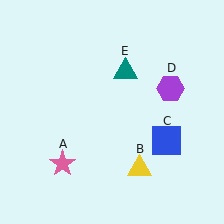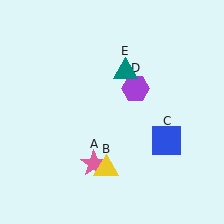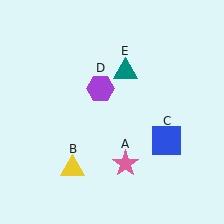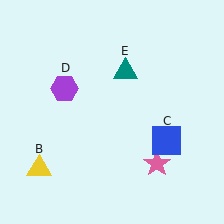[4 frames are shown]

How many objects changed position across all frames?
3 objects changed position: pink star (object A), yellow triangle (object B), purple hexagon (object D).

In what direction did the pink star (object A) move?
The pink star (object A) moved right.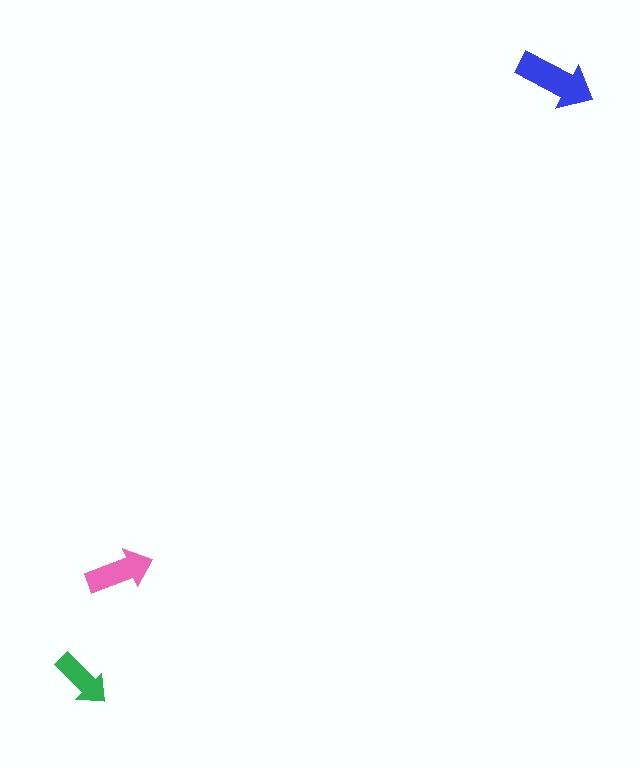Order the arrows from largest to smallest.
the blue one, the pink one, the green one.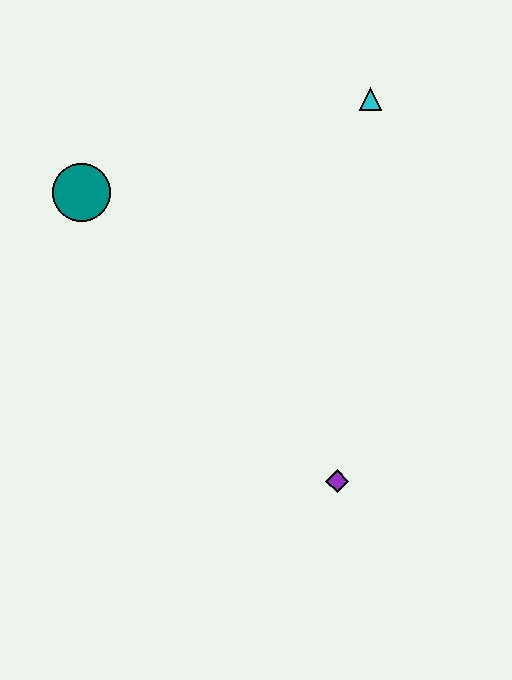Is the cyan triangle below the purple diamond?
No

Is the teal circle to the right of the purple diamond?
No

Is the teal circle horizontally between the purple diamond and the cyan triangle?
No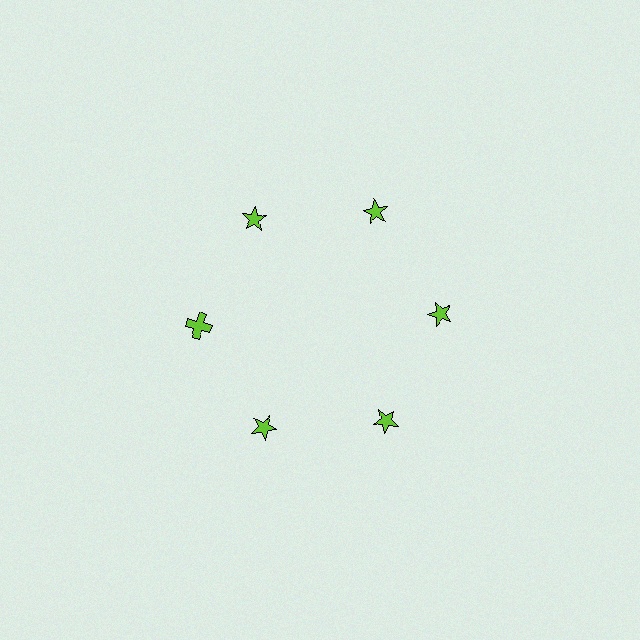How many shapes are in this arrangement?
There are 6 shapes arranged in a ring pattern.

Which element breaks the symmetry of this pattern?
The lime cross at roughly the 9 o'clock position breaks the symmetry. All other shapes are lime stars.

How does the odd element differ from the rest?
It has a different shape: cross instead of star.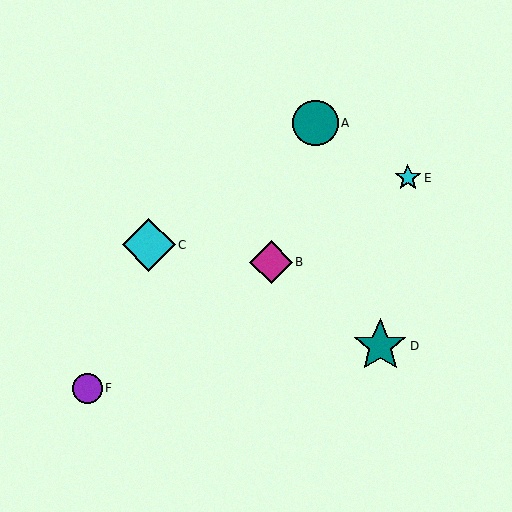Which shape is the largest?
The teal star (labeled D) is the largest.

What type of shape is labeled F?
Shape F is a purple circle.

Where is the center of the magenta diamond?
The center of the magenta diamond is at (271, 262).